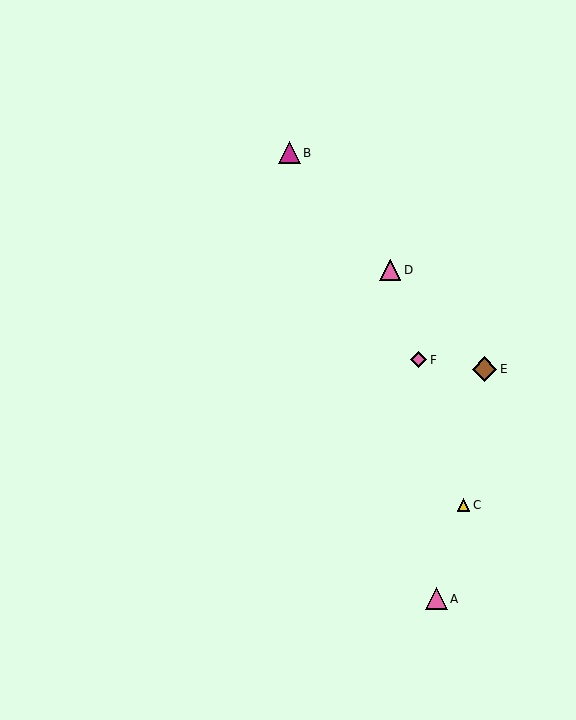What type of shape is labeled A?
Shape A is a pink triangle.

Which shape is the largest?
The brown diamond (labeled E) is the largest.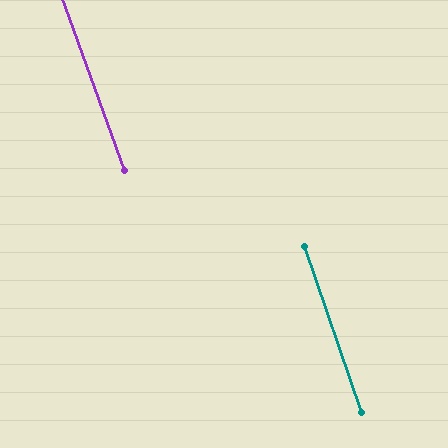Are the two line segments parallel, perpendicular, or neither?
Parallel — their directions differ by only 0.9°.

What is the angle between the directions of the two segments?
Approximately 1 degree.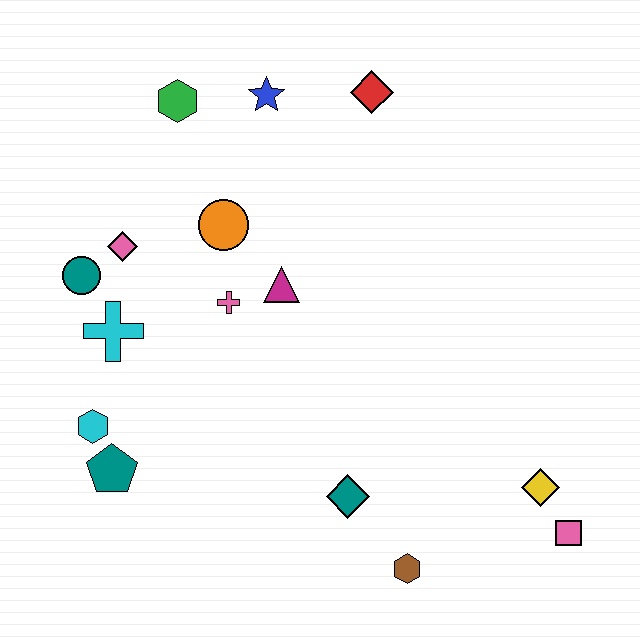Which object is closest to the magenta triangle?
The pink cross is closest to the magenta triangle.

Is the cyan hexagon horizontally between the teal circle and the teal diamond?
Yes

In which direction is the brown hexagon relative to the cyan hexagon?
The brown hexagon is to the right of the cyan hexagon.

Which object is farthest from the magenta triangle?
The pink square is farthest from the magenta triangle.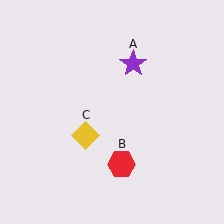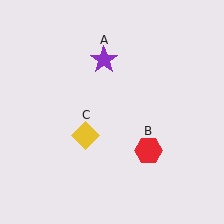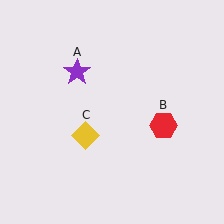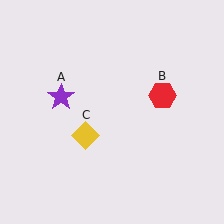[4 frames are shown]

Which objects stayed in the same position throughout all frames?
Yellow diamond (object C) remained stationary.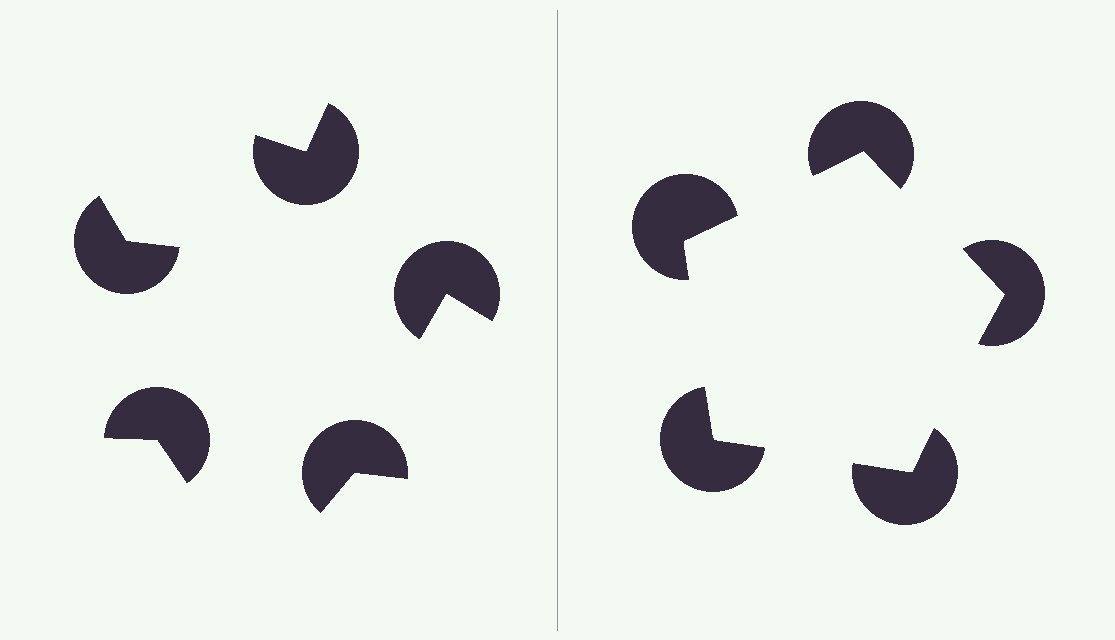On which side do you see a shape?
An illusory pentagon appears on the right side. On the left side the wedge cuts are rotated, so no coherent shape forms.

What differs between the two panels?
The pac-man discs are positioned identically on both sides; only the wedge orientations differ. On the right they align to a pentagon; on the left they are misaligned.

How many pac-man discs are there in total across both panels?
10 — 5 on each side.